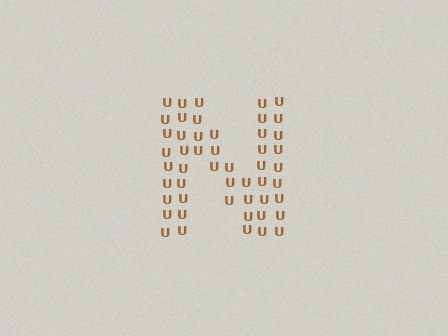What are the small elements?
The small elements are letter U's.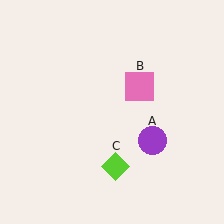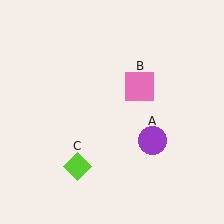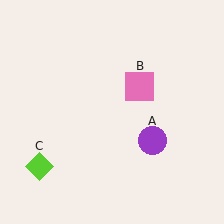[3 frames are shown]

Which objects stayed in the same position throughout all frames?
Purple circle (object A) and pink square (object B) remained stationary.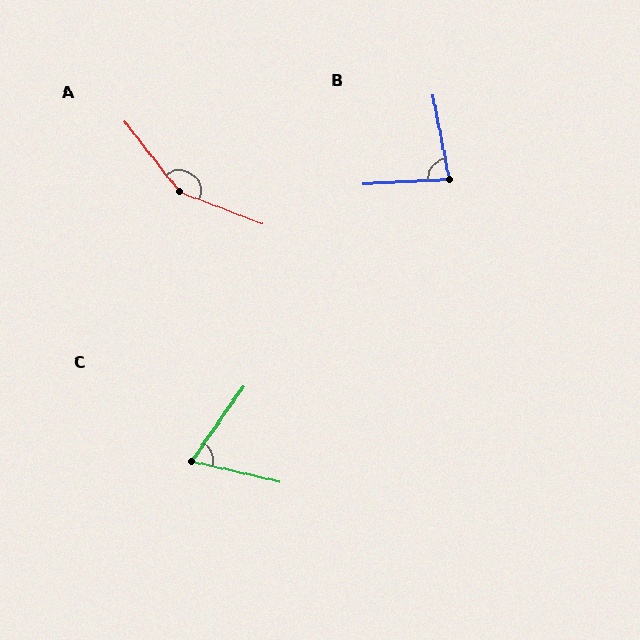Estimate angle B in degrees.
Approximately 82 degrees.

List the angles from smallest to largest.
C (69°), B (82°), A (149°).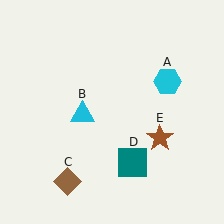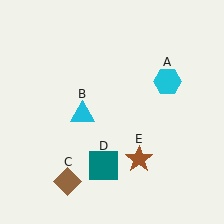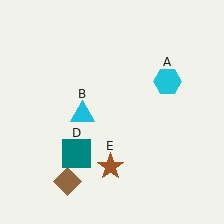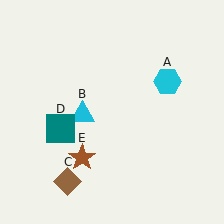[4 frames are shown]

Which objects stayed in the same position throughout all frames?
Cyan hexagon (object A) and cyan triangle (object B) and brown diamond (object C) remained stationary.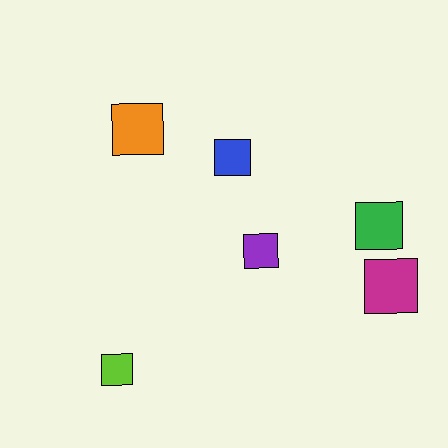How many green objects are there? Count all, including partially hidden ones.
There is 1 green object.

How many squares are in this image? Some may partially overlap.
There are 6 squares.